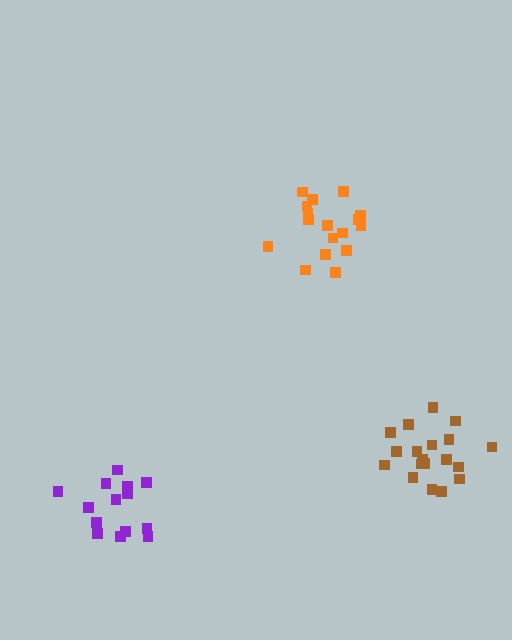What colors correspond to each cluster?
The clusters are colored: brown, orange, purple.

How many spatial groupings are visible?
There are 3 spatial groupings.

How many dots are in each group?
Group 1: 19 dots, Group 2: 17 dots, Group 3: 14 dots (50 total).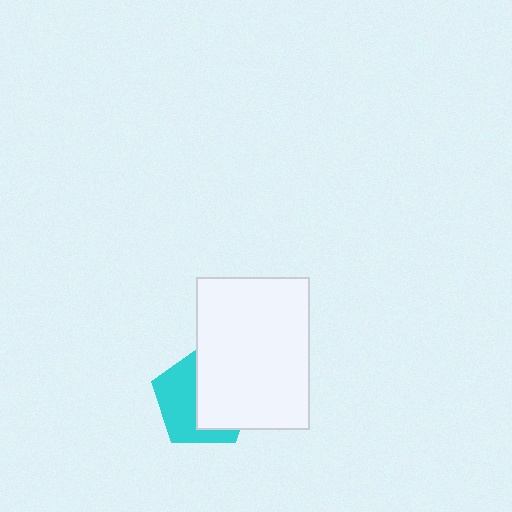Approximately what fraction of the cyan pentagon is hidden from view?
Roughly 52% of the cyan pentagon is hidden behind the white rectangle.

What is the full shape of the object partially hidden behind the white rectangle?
The partially hidden object is a cyan pentagon.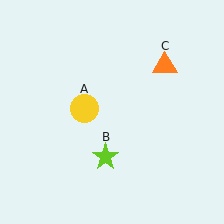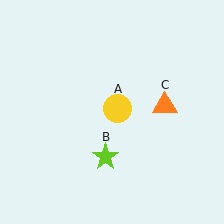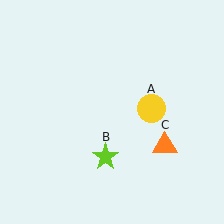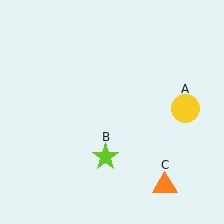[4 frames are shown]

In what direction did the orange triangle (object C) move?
The orange triangle (object C) moved down.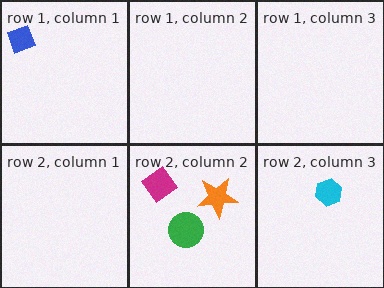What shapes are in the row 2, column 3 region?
The cyan hexagon.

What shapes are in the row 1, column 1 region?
The blue diamond.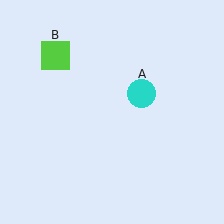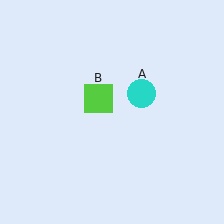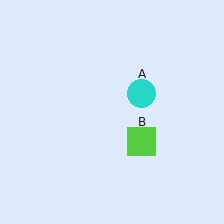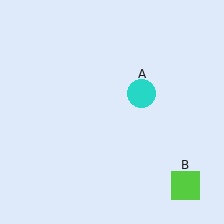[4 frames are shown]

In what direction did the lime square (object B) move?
The lime square (object B) moved down and to the right.